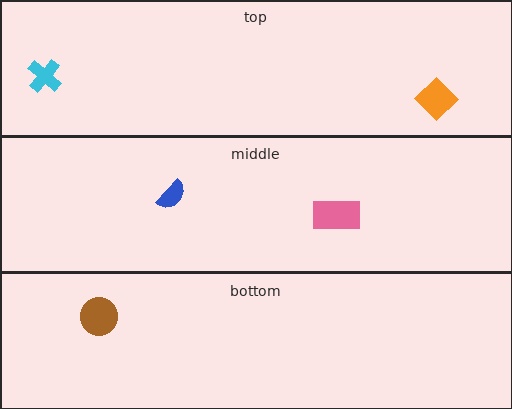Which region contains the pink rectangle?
The middle region.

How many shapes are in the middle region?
2.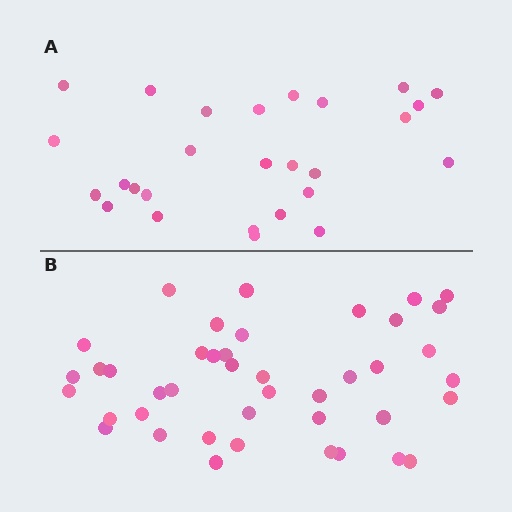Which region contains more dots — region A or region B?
Region B (the bottom region) has more dots.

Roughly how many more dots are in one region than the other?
Region B has approximately 15 more dots than region A.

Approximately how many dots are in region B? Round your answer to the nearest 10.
About 40 dots. (The exact count is 42, which rounds to 40.)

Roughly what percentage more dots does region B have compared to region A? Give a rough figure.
About 55% more.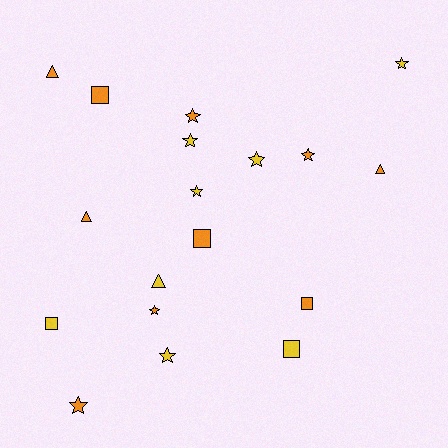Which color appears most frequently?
Orange, with 10 objects.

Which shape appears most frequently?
Star, with 9 objects.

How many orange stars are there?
There are 4 orange stars.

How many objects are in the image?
There are 18 objects.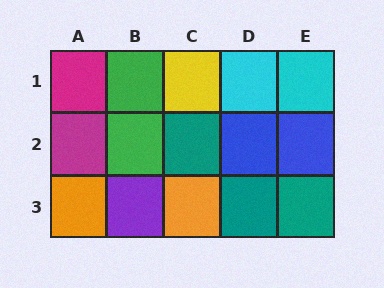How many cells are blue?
2 cells are blue.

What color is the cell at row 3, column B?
Purple.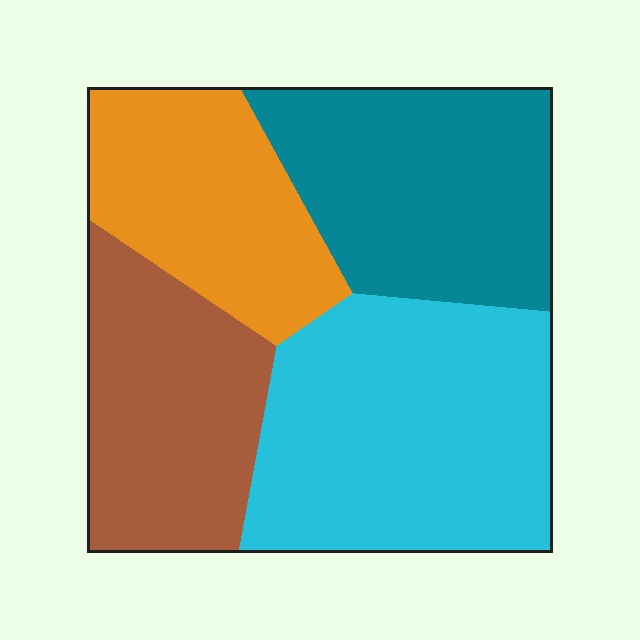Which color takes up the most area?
Cyan, at roughly 35%.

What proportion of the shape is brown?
Brown takes up about one fifth (1/5) of the shape.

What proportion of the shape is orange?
Orange takes up about one fifth (1/5) of the shape.